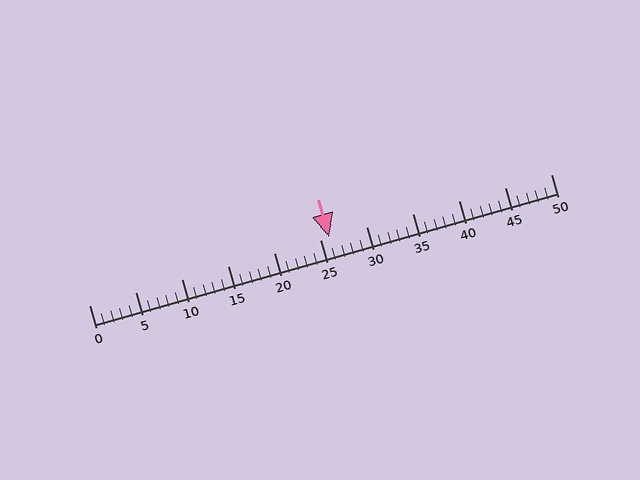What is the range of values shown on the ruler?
The ruler shows values from 0 to 50.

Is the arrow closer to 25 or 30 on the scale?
The arrow is closer to 25.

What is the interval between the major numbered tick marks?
The major tick marks are spaced 5 units apart.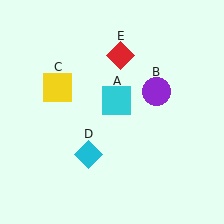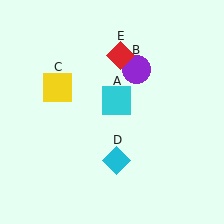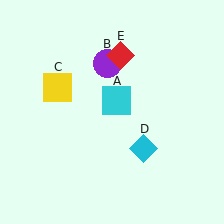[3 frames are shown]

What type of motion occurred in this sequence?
The purple circle (object B), cyan diamond (object D) rotated counterclockwise around the center of the scene.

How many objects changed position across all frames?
2 objects changed position: purple circle (object B), cyan diamond (object D).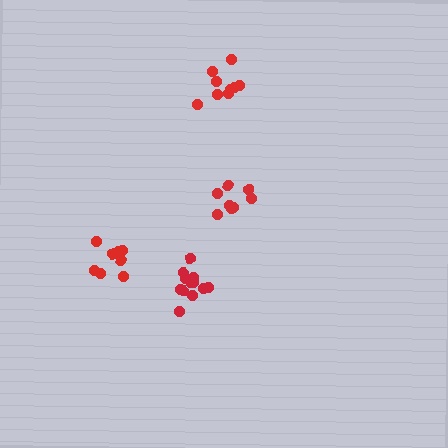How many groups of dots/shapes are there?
There are 4 groups.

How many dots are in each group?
Group 1: 9 dots, Group 2: 9 dots, Group 3: 12 dots, Group 4: 9 dots (39 total).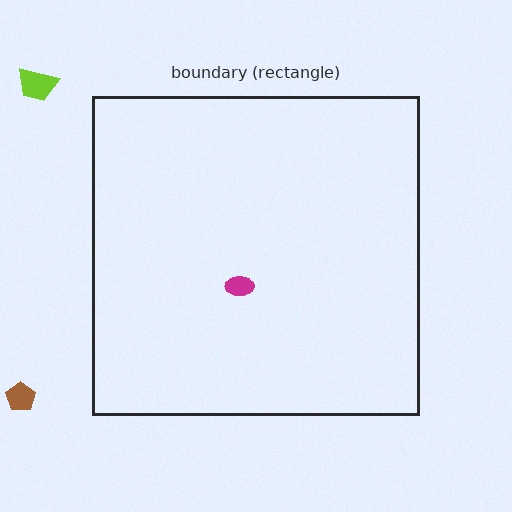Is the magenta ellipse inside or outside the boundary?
Inside.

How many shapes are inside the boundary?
1 inside, 2 outside.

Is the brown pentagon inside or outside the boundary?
Outside.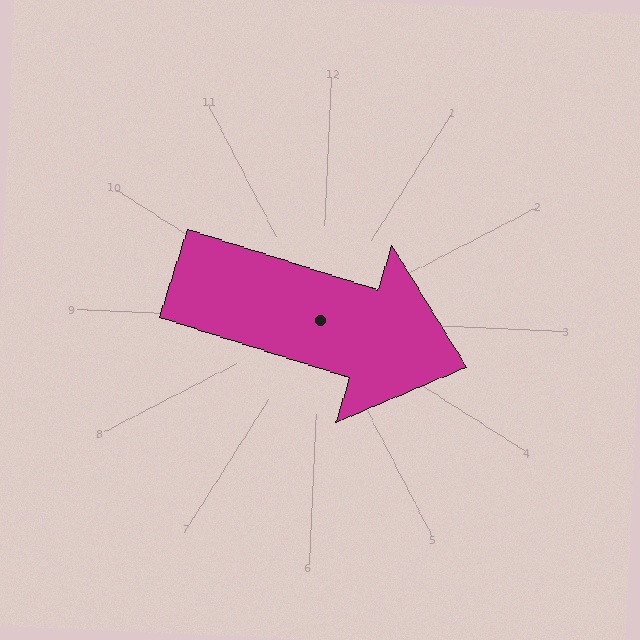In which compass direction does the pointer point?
East.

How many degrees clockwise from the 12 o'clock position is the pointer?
Approximately 105 degrees.